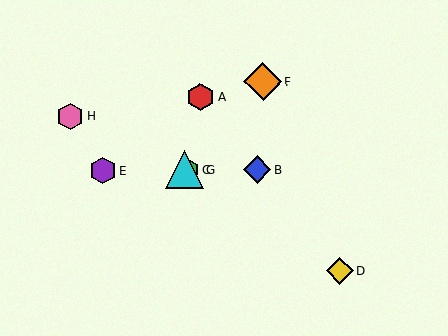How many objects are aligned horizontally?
4 objects (B, C, E, G) are aligned horizontally.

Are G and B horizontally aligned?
Yes, both are at y≈170.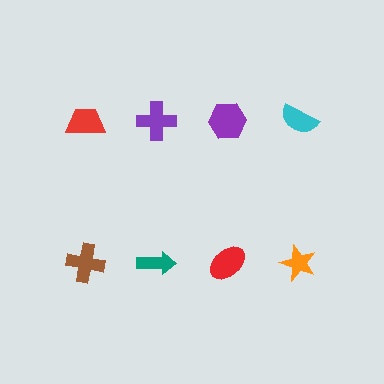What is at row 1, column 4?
A cyan semicircle.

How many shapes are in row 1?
4 shapes.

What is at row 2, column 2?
A teal arrow.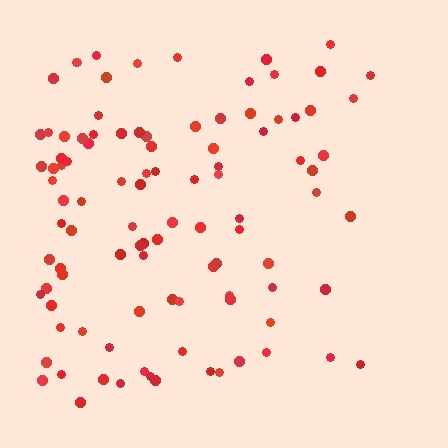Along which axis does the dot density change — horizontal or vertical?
Horizontal.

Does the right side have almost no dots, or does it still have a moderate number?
Still a moderate number, just noticeably fewer than the left.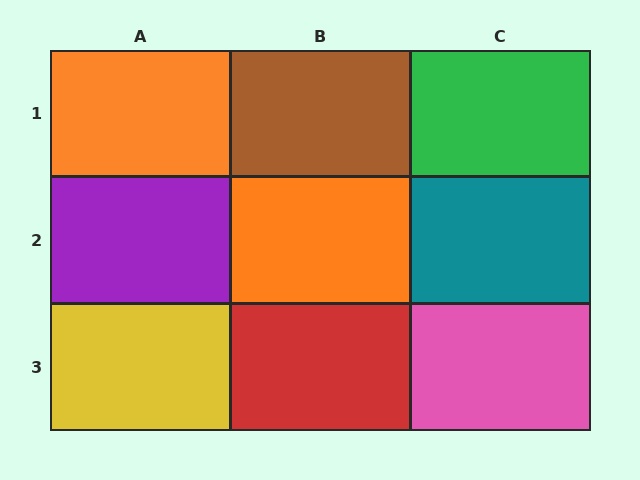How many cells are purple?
1 cell is purple.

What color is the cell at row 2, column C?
Teal.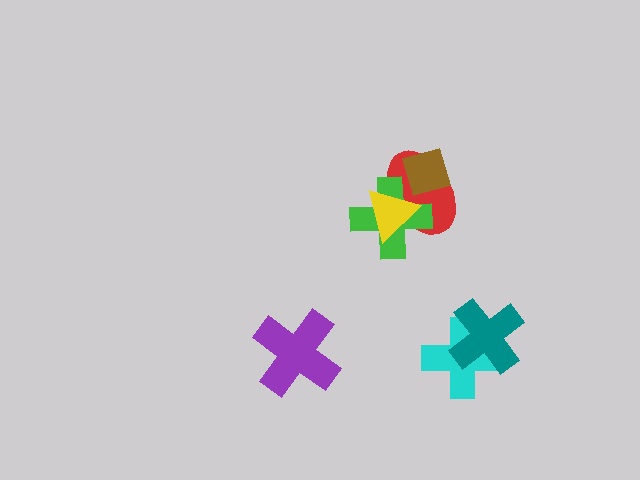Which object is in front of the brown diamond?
The green cross is in front of the brown diamond.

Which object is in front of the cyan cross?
The teal cross is in front of the cyan cross.